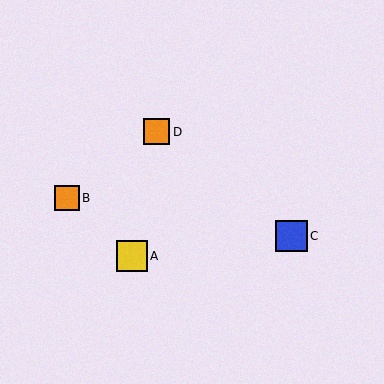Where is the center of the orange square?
The center of the orange square is at (67, 198).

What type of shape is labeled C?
Shape C is a blue square.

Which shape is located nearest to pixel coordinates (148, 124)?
The orange square (labeled D) at (157, 132) is nearest to that location.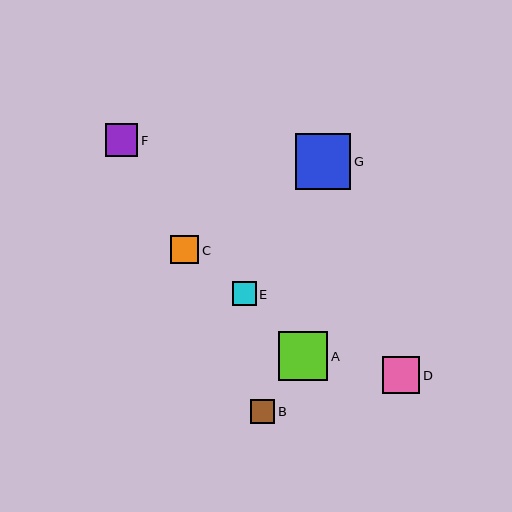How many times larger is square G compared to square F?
Square G is approximately 1.7 times the size of square F.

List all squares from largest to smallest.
From largest to smallest: G, A, D, F, C, B, E.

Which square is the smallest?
Square E is the smallest with a size of approximately 24 pixels.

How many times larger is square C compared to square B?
Square C is approximately 1.2 times the size of square B.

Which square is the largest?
Square G is the largest with a size of approximately 55 pixels.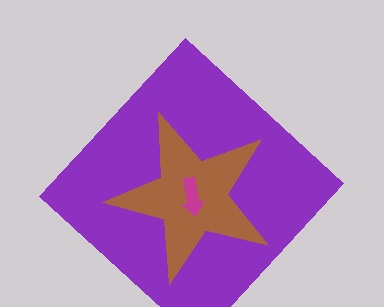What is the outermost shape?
The purple diamond.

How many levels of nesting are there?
3.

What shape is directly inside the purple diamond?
The brown star.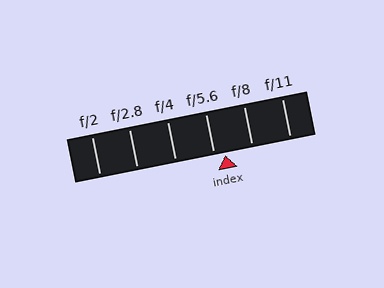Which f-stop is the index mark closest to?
The index mark is closest to f/5.6.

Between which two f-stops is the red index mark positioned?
The index mark is between f/5.6 and f/8.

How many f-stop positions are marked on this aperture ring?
There are 6 f-stop positions marked.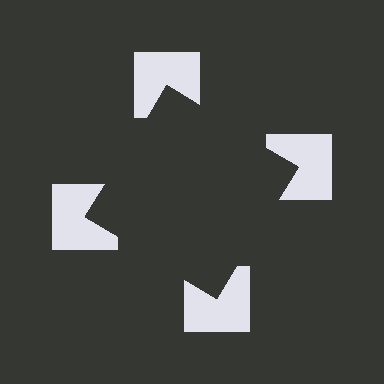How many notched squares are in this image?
There are 4 — one at each vertex of the illusory square.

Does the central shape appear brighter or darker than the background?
It typically appears slightly darker than the background, even though no actual brightness change is drawn.